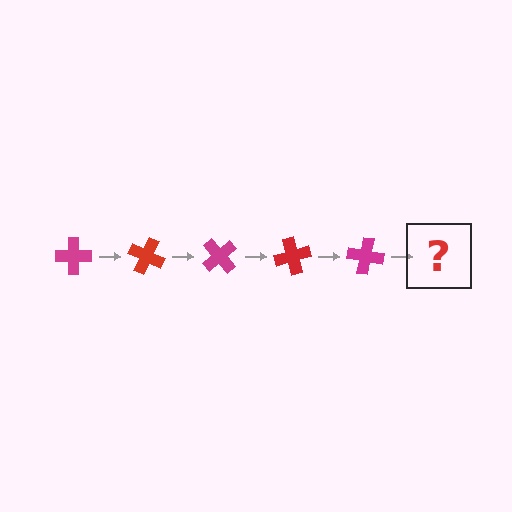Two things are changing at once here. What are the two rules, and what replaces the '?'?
The two rules are that it rotates 25 degrees each step and the color cycles through magenta and red. The '?' should be a red cross, rotated 125 degrees from the start.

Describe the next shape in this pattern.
It should be a red cross, rotated 125 degrees from the start.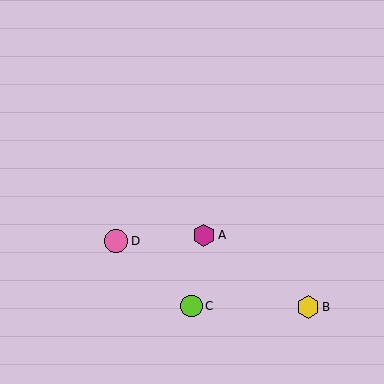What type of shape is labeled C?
Shape C is a lime circle.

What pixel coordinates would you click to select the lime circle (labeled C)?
Click at (191, 306) to select the lime circle C.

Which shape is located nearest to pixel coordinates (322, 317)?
The yellow hexagon (labeled B) at (308, 307) is nearest to that location.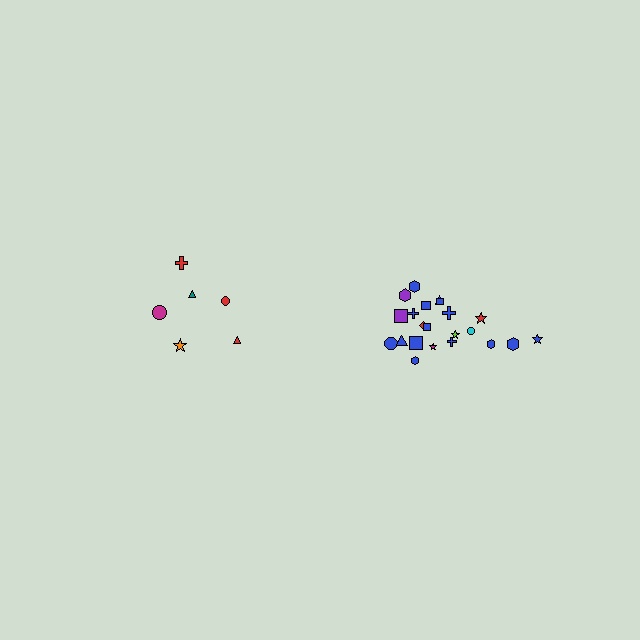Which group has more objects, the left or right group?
The right group.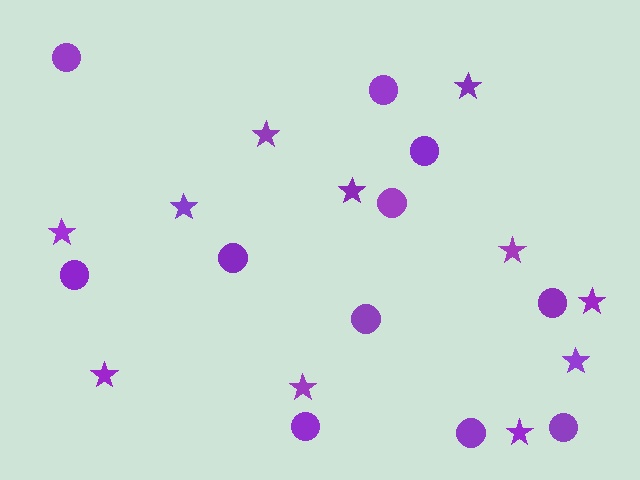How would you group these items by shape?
There are 2 groups: one group of stars (11) and one group of circles (11).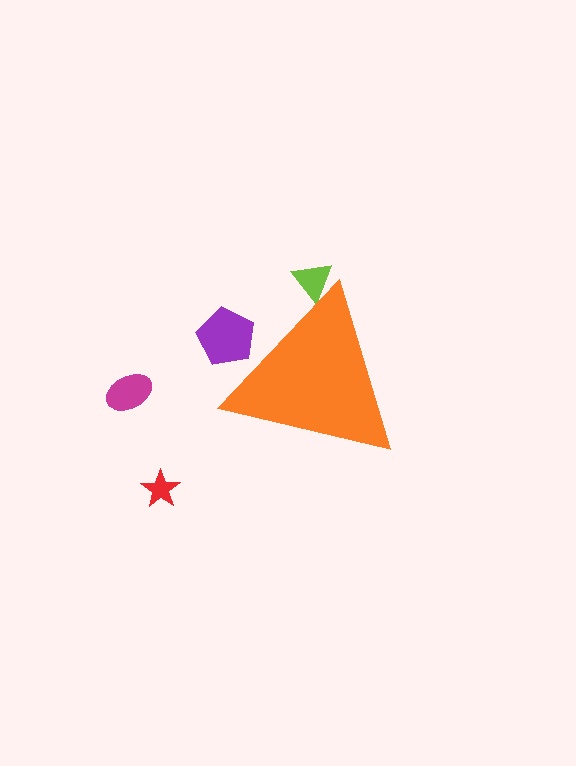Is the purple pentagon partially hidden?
Yes, the purple pentagon is partially hidden behind the orange triangle.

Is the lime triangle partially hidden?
Yes, the lime triangle is partially hidden behind the orange triangle.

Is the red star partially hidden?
No, the red star is fully visible.